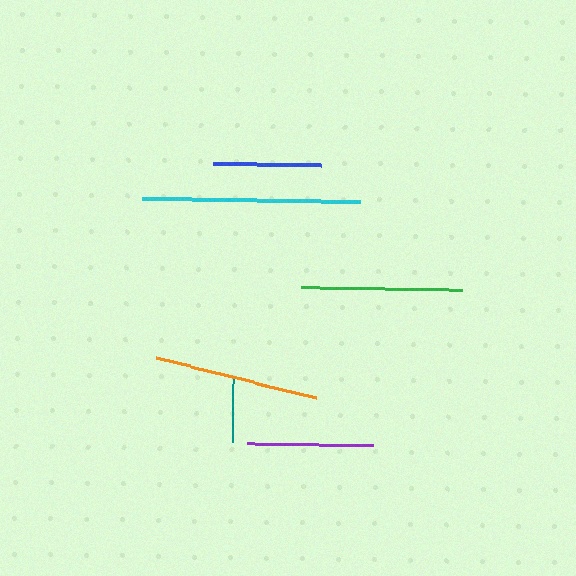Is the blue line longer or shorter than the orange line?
The orange line is longer than the blue line.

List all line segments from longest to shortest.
From longest to shortest: cyan, orange, green, purple, blue, teal.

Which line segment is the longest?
The cyan line is the longest at approximately 218 pixels.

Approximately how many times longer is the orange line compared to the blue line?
The orange line is approximately 1.5 times the length of the blue line.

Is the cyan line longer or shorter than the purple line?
The cyan line is longer than the purple line.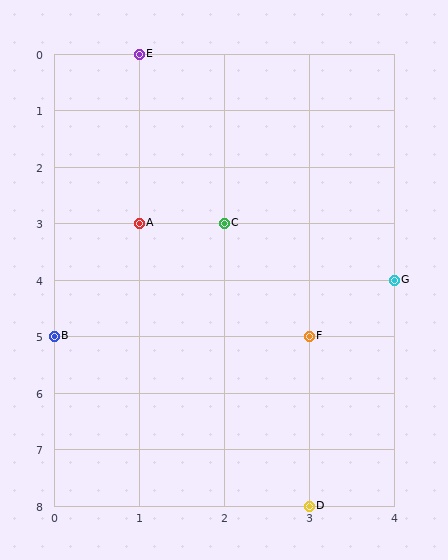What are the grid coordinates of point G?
Point G is at grid coordinates (4, 4).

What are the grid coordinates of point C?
Point C is at grid coordinates (2, 3).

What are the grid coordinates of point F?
Point F is at grid coordinates (3, 5).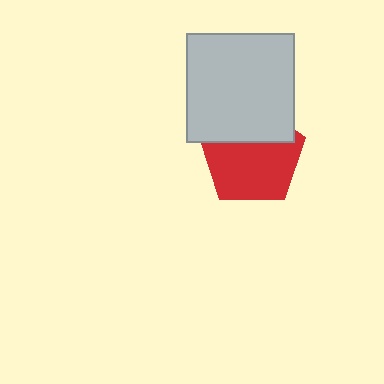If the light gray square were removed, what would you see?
You would see the complete red pentagon.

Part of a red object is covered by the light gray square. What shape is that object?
It is a pentagon.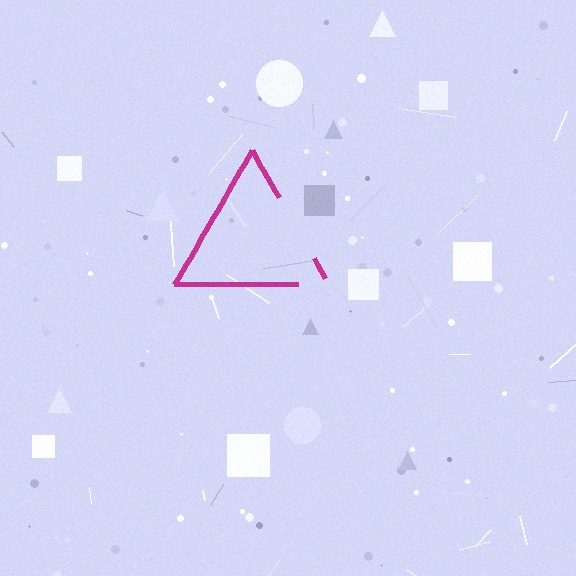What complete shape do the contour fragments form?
The contour fragments form a triangle.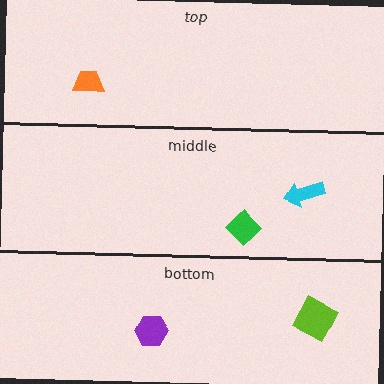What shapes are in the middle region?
The green diamond, the cyan arrow.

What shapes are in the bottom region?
The purple hexagon, the lime square.